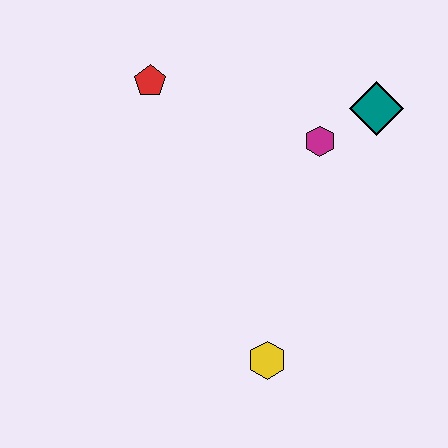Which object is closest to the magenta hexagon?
The teal diamond is closest to the magenta hexagon.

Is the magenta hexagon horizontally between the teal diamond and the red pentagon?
Yes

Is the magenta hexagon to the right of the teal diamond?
No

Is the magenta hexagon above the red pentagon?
No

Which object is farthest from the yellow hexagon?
The red pentagon is farthest from the yellow hexagon.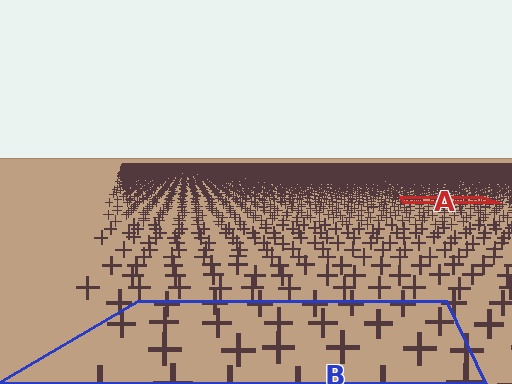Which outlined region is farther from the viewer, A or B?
Region A is farther from the viewer — the texture elements inside it appear smaller and more densely packed.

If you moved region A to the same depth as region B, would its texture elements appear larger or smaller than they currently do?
They would appear larger. At a closer depth, the same texture elements are projected at a bigger on-screen size.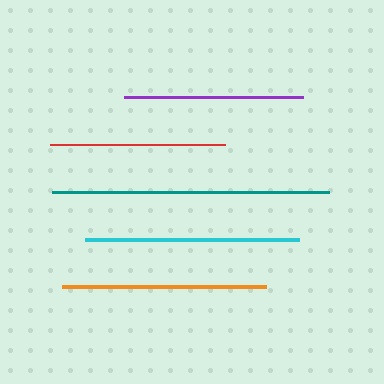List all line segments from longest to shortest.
From longest to shortest: teal, cyan, orange, purple, red.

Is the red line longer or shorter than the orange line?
The orange line is longer than the red line.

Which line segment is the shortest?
The red line is the shortest at approximately 175 pixels.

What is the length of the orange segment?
The orange segment is approximately 204 pixels long.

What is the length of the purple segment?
The purple segment is approximately 178 pixels long.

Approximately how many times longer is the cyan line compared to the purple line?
The cyan line is approximately 1.2 times the length of the purple line.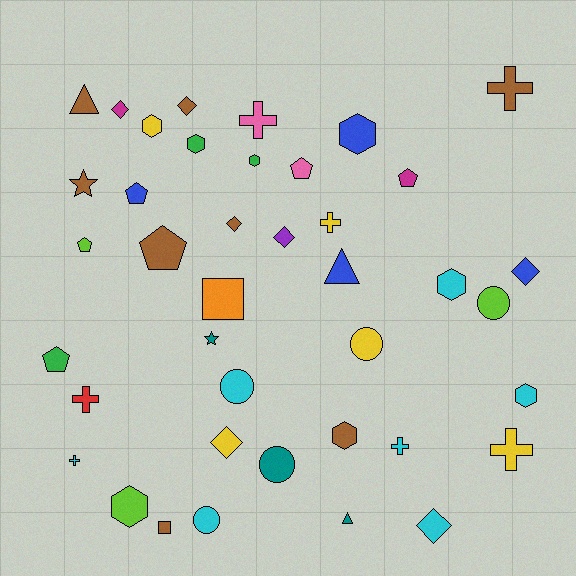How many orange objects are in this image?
There is 1 orange object.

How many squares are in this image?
There are 2 squares.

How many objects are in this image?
There are 40 objects.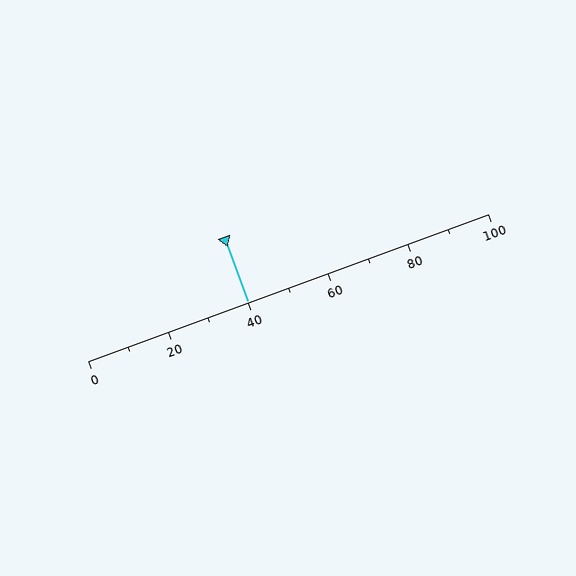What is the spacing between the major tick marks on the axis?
The major ticks are spaced 20 apart.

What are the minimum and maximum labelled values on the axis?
The axis runs from 0 to 100.